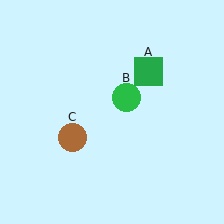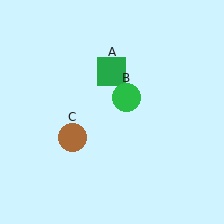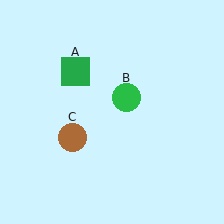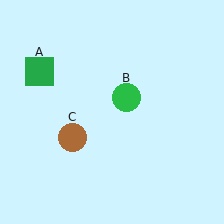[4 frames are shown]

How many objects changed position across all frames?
1 object changed position: green square (object A).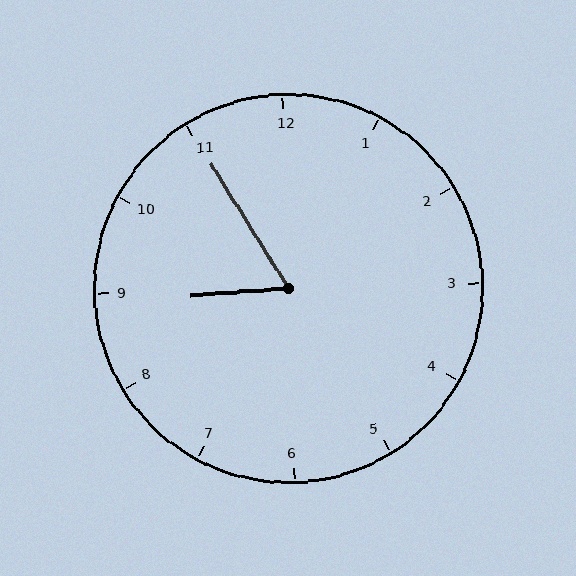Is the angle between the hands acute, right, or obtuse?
It is acute.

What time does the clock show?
8:55.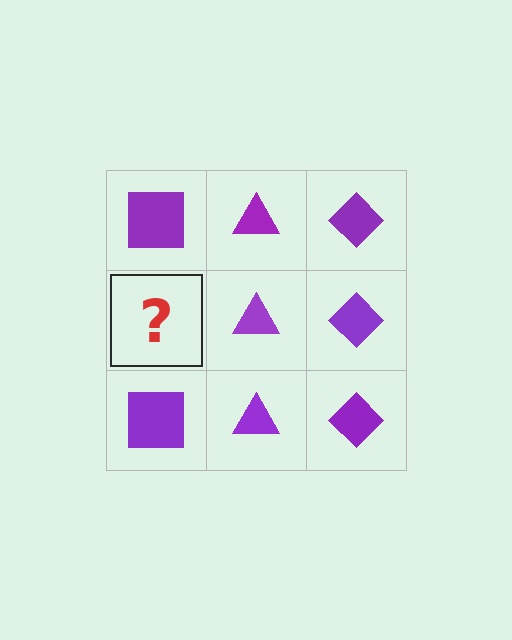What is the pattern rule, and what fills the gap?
The rule is that each column has a consistent shape. The gap should be filled with a purple square.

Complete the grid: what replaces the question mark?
The question mark should be replaced with a purple square.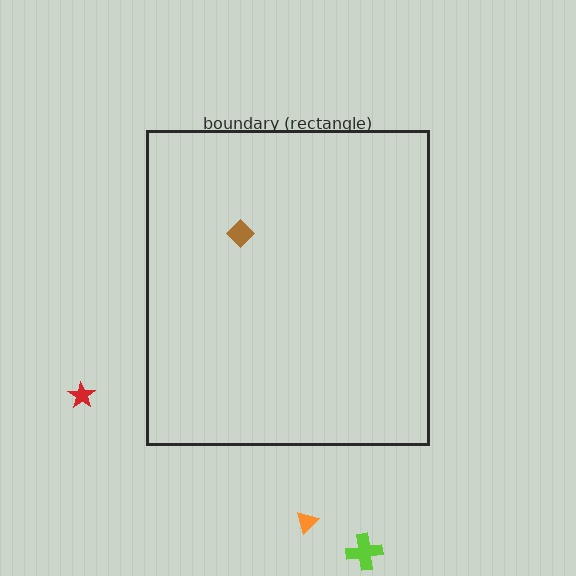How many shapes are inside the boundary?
1 inside, 3 outside.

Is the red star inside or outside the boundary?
Outside.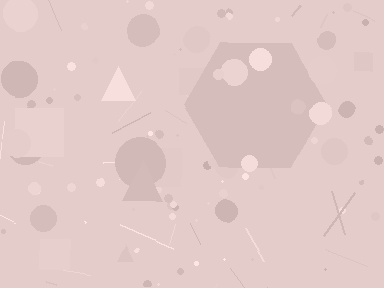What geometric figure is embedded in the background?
A hexagon is embedded in the background.